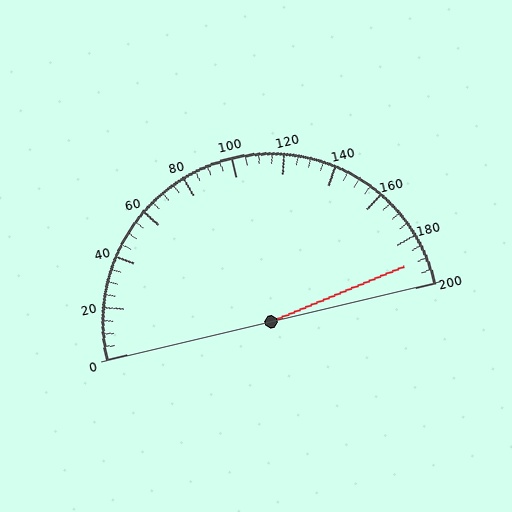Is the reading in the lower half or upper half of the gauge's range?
The reading is in the upper half of the range (0 to 200).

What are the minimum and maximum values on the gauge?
The gauge ranges from 0 to 200.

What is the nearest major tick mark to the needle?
The nearest major tick mark is 200.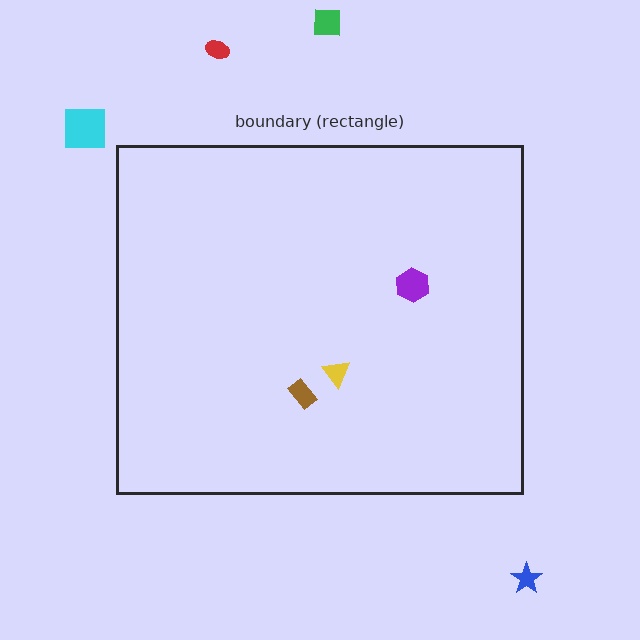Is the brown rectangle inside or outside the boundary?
Inside.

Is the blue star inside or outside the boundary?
Outside.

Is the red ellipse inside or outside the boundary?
Outside.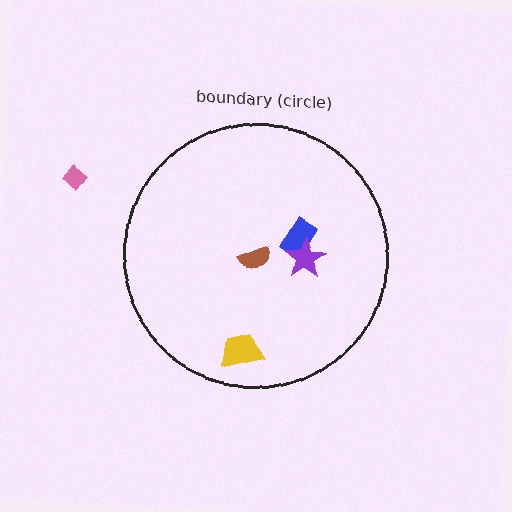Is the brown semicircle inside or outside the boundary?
Inside.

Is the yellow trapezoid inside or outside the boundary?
Inside.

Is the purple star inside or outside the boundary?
Inside.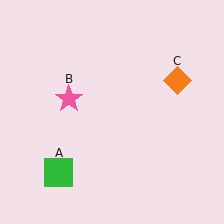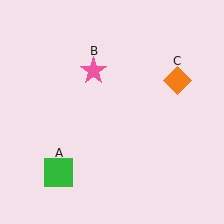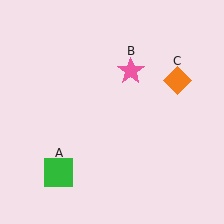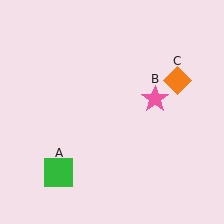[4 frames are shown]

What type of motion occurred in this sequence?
The pink star (object B) rotated clockwise around the center of the scene.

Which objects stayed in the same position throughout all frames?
Green square (object A) and orange diamond (object C) remained stationary.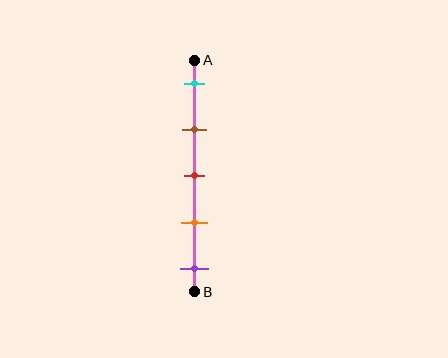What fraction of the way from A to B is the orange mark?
The orange mark is approximately 70% (0.7) of the way from A to B.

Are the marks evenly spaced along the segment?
Yes, the marks are approximately evenly spaced.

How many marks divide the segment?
There are 5 marks dividing the segment.